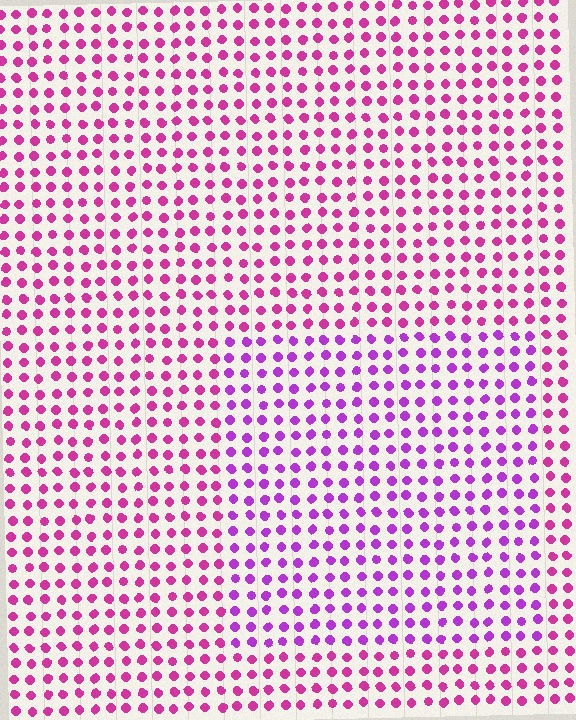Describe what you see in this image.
The image is filled with small magenta elements in a uniform arrangement. A rectangle-shaped region is visible where the elements are tinted to a slightly different hue, forming a subtle color boundary.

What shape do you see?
I see a rectangle.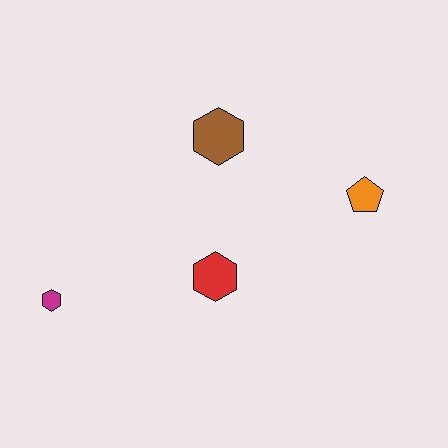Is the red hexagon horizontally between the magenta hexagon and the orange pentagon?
Yes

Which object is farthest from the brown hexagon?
The magenta hexagon is farthest from the brown hexagon.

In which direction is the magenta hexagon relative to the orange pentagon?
The magenta hexagon is to the left of the orange pentagon.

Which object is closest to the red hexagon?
The brown hexagon is closest to the red hexagon.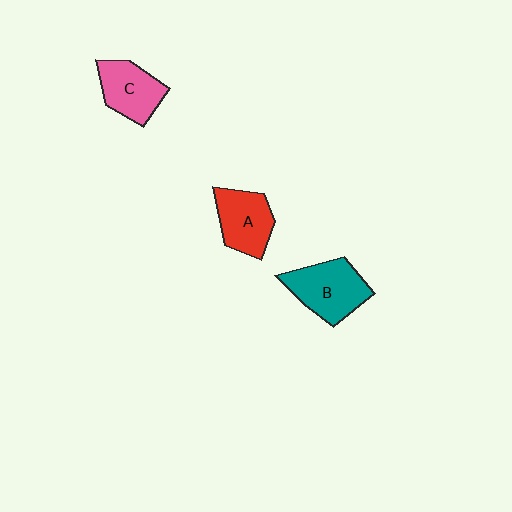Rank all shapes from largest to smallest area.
From largest to smallest: B (teal), A (red), C (pink).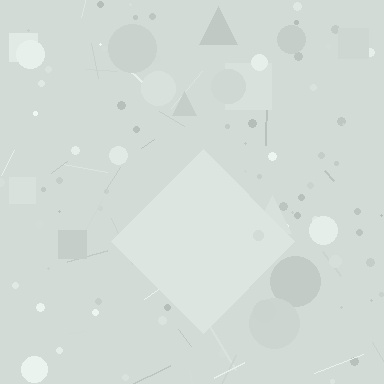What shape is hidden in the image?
A diamond is hidden in the image.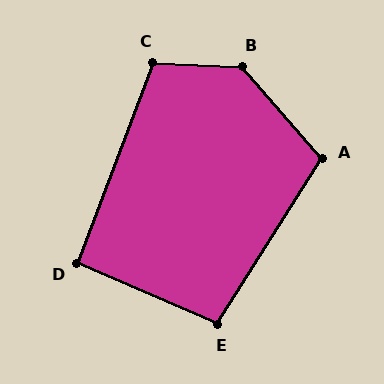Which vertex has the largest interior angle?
B, at approximately 134 degrees.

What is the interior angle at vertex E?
Approximately 99 degrees (obtuse).